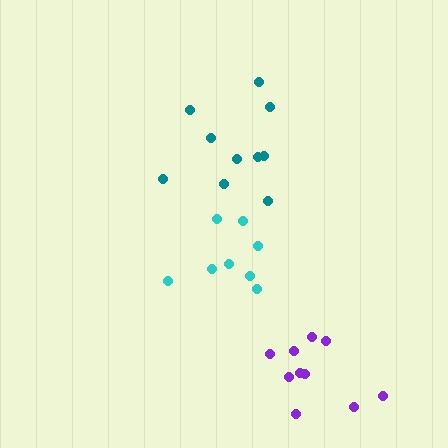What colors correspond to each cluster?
The clusters are colored: purple, cyan, teal.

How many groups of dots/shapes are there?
There are 3 groups.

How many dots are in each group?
Group 1: 10 dots, Group 2: 8 dots, Group 3: 10 dots (28 total).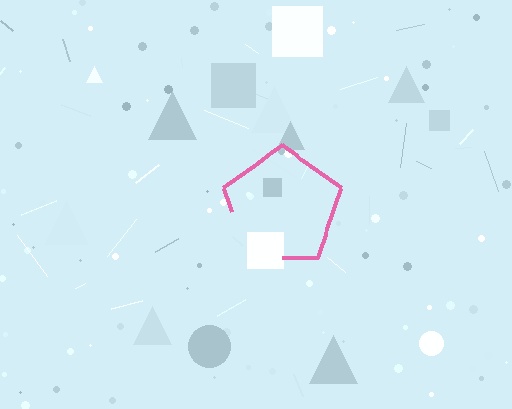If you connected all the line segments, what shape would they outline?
They would outline a pentagon.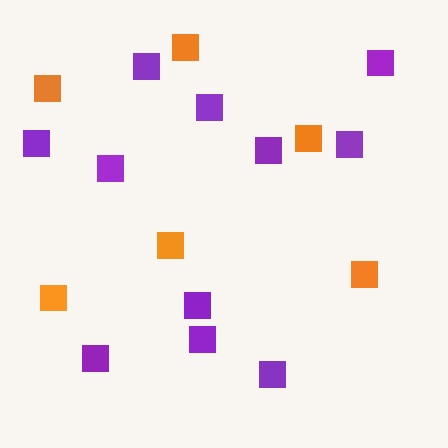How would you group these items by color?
There are 2 groups: one group of orange squares (6) and one group of purple squares (11).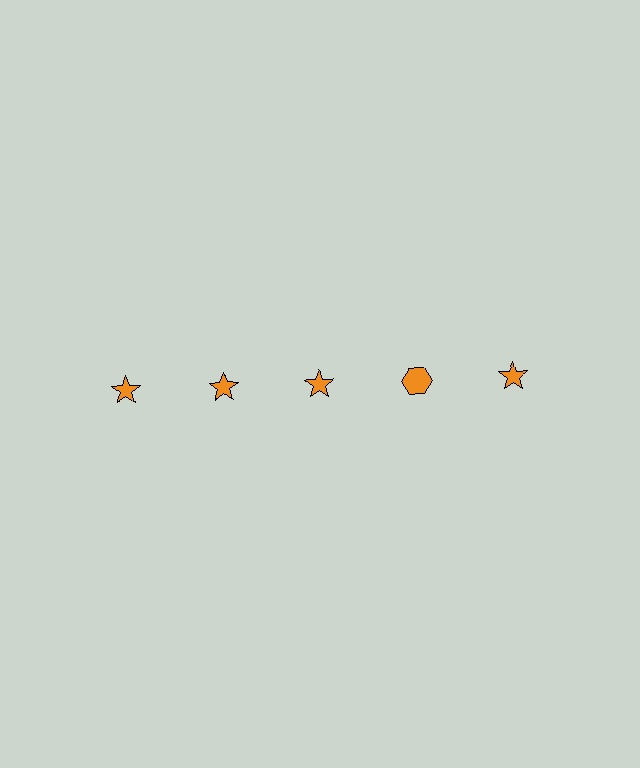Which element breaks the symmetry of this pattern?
The orange hexagon in the top row, second from right column breaks the symmetry. All other shapes are orange stars.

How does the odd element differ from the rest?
It has a different shape: hexagon instead of star.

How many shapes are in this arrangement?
There are 5 shapes arranged in a grid pattern.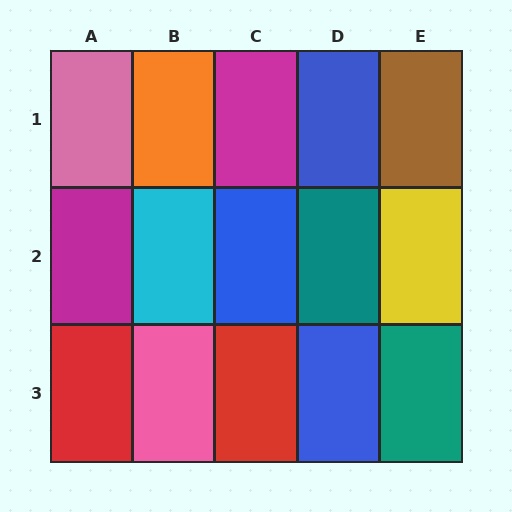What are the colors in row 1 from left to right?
Pink, orange, magenta, blue, brown.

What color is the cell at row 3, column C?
Red.